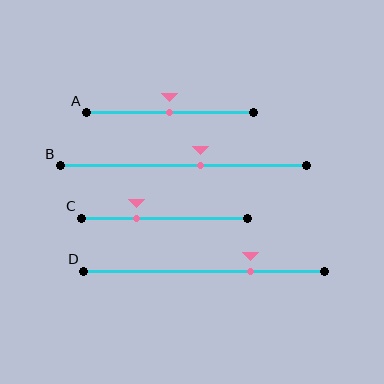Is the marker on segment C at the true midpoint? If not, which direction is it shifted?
No, the marker on segment C is shifted to the left by about 17% of the segment length.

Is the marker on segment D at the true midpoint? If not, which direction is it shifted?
No, the marker on segment D is shifted to the right by about 19% of the segment length.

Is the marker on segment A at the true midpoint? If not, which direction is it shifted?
Yes, the marker on segment A is at the true midpoint.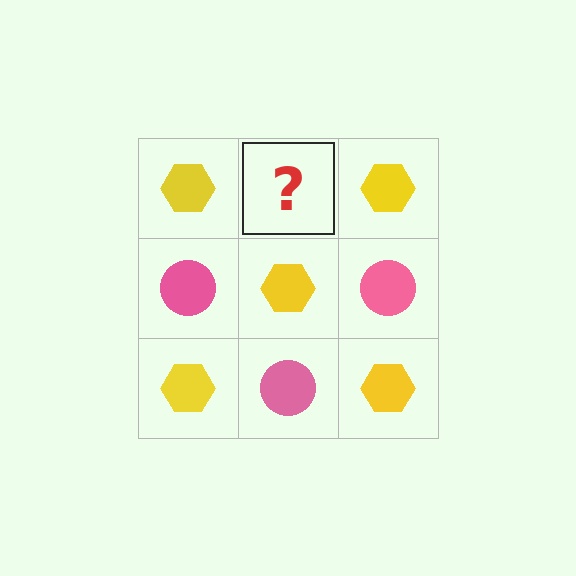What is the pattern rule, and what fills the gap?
The rule is that it alternates yellow hexagon and pink circle in a checkerboard pattern. The gap should be filled with a pink circle.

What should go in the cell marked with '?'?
The missing cell should contain a pink circle.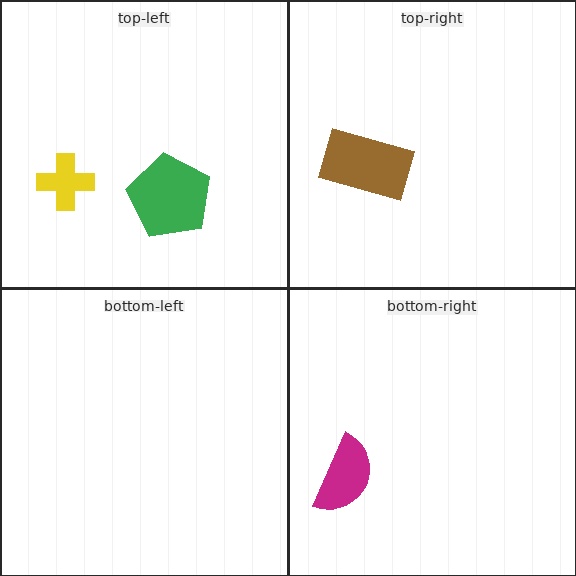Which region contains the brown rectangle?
The top-right region.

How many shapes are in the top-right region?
1.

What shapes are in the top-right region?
The brown rectangle.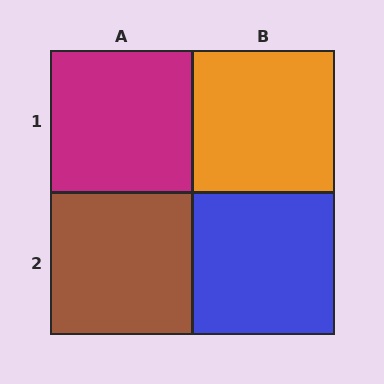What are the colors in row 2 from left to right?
Brown, blue.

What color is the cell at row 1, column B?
Orange.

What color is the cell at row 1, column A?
Magenta.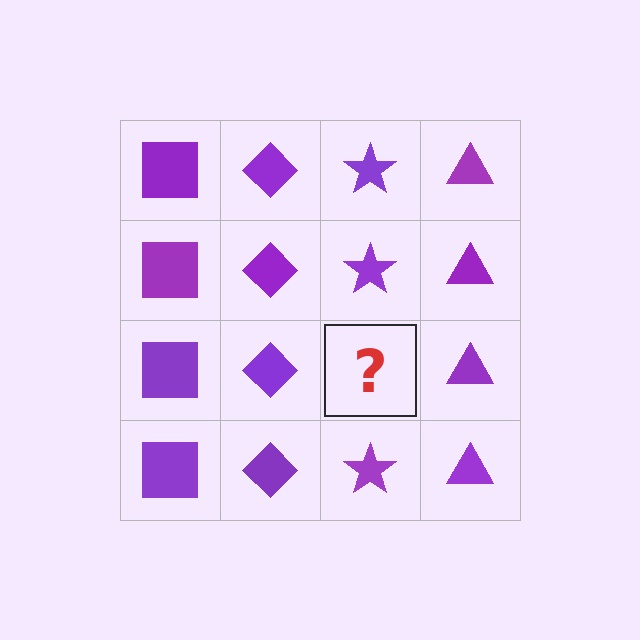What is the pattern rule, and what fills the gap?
The rule is that each column has a consistent shape. The gap should be filled with a purple star.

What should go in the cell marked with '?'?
The missing cell should contain a purple star.